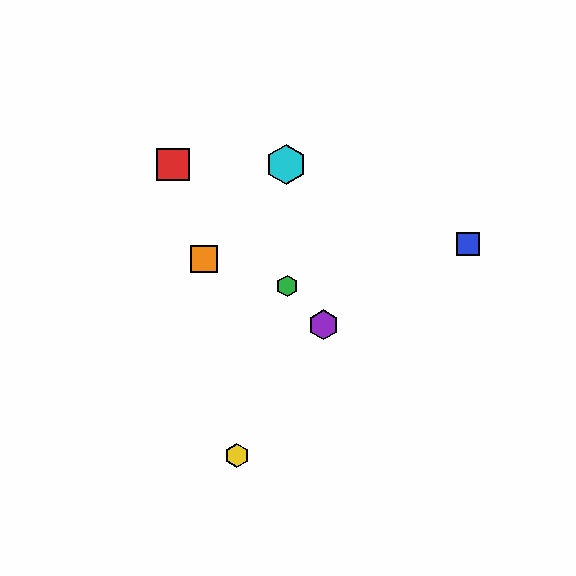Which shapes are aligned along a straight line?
The red square, the green hexagon, the purple hexagon are aligned along a straight line.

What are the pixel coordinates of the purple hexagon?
The purple hexagon is at (323, 325).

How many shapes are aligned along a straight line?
3 shapes (the red square, the green hexagon, the purple hexagon) are aligned along a straight line.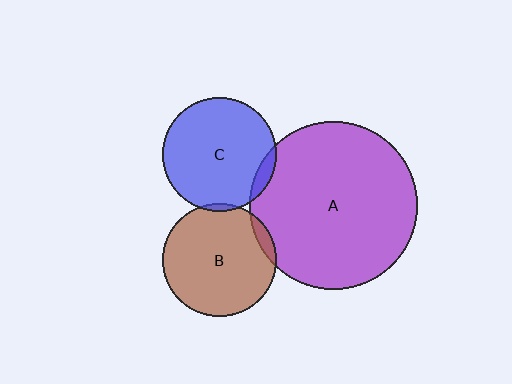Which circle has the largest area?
Circle A (purple).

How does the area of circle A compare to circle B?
Approximately 2.2 times.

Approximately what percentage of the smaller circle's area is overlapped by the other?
Approximately 5%.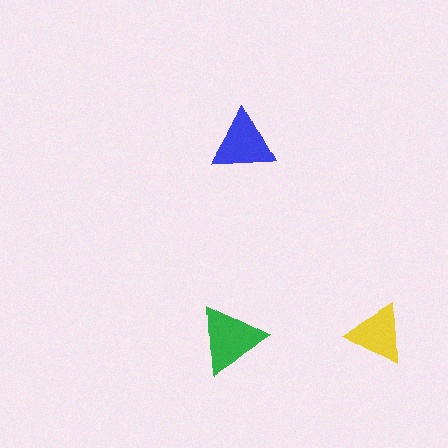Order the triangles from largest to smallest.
the green one, the blue one, the yellow one.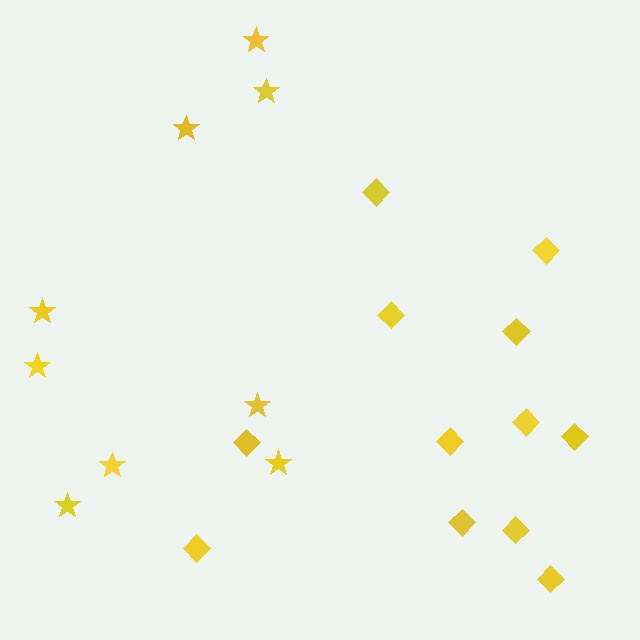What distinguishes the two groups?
There are 2 groups: one group of stars (9) and one group of diamonds (12).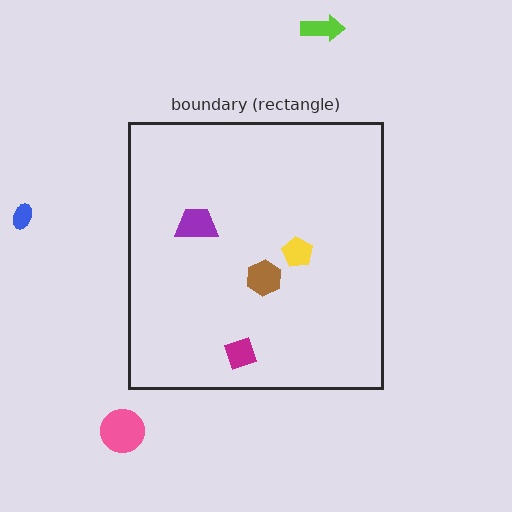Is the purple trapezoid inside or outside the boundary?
Inside.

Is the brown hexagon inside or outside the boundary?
Inside.